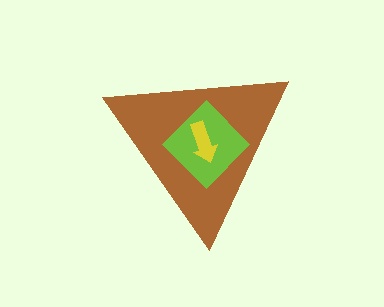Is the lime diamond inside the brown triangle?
Yes.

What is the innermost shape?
The yellow arrow.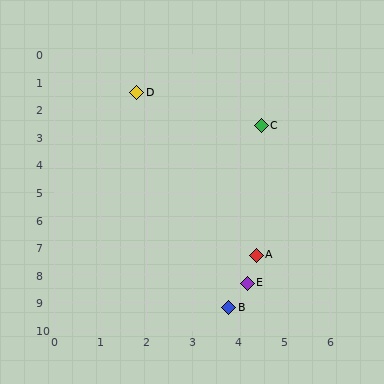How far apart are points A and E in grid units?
Points A and E are about 1.0 grid units apart.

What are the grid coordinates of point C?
Point C is at approximately (4.5, 2.6).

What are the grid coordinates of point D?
Point D is at approximately (1.8, 1.4).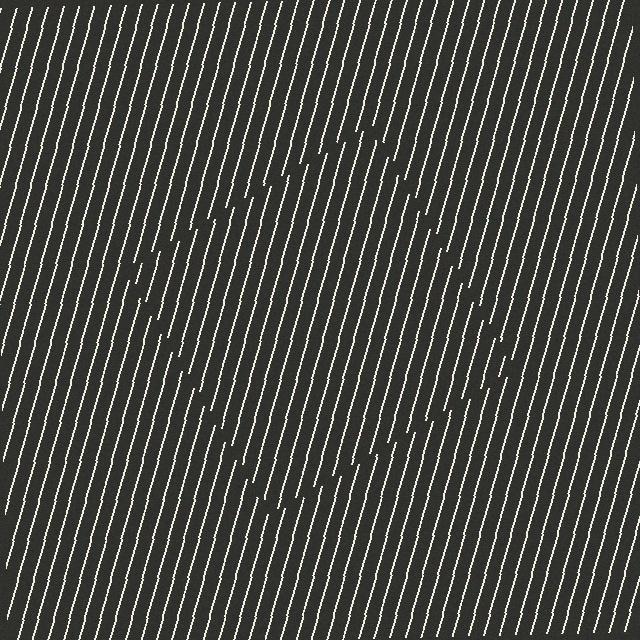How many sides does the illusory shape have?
4 sides — the line-ends trace a square.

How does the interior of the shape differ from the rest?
The interior of the shape contains the same grating, shifted by half a period — the contour is defined by the phase discontinuity where line-ends from the inner and outer gratings abut.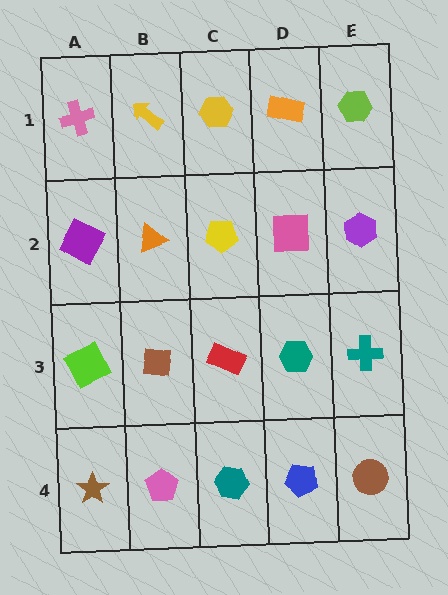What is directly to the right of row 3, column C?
A teal hexagon.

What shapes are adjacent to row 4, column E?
A teal cross (row 3, column E), a blue pentagon (row 4, column D).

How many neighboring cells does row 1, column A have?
2.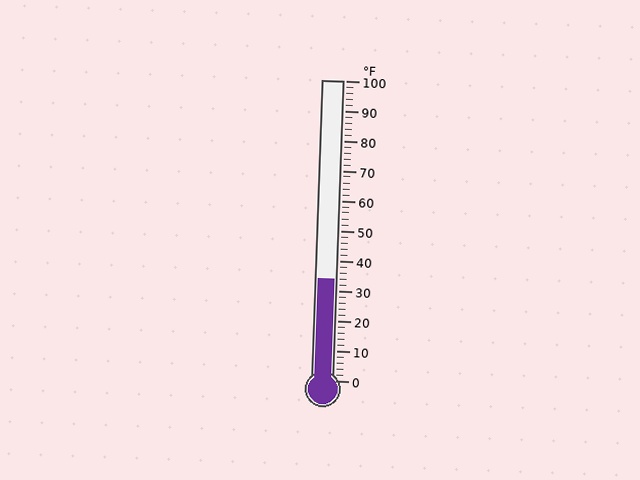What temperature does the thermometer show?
The thermometer shows approximately 34°F.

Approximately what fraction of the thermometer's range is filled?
The thermometer is filled to approximately 35% of its range.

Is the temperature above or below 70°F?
The temperature is below 70°F.